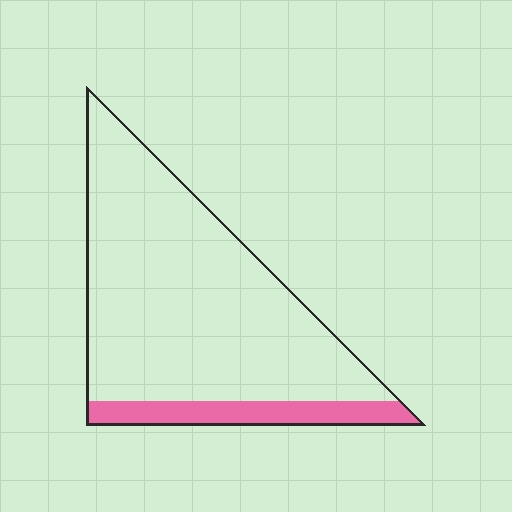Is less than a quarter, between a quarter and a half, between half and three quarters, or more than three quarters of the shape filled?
Less than a quarter.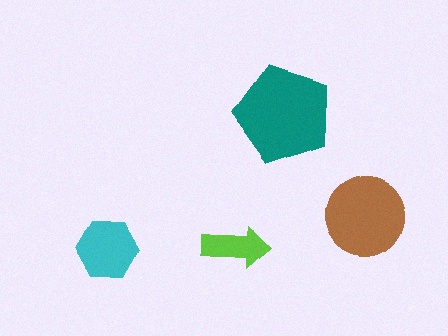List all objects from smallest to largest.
The lime arrow, the cyan hexagon, the brown circle, the teal pentagon.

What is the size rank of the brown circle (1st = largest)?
2nd.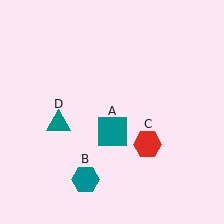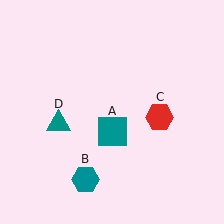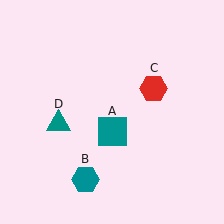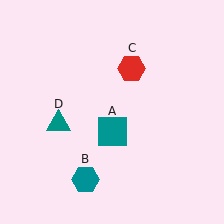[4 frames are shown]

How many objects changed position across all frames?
1 object changed position: red hexagon (object C).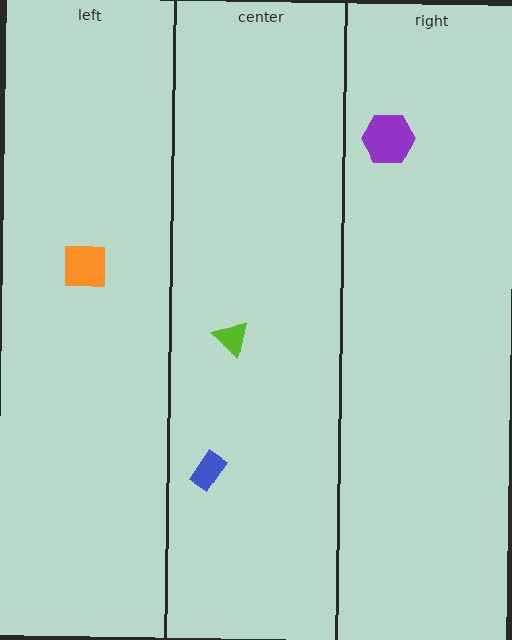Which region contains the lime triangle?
The center region.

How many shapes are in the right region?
1.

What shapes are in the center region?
The blue rectangle, the lime triangle.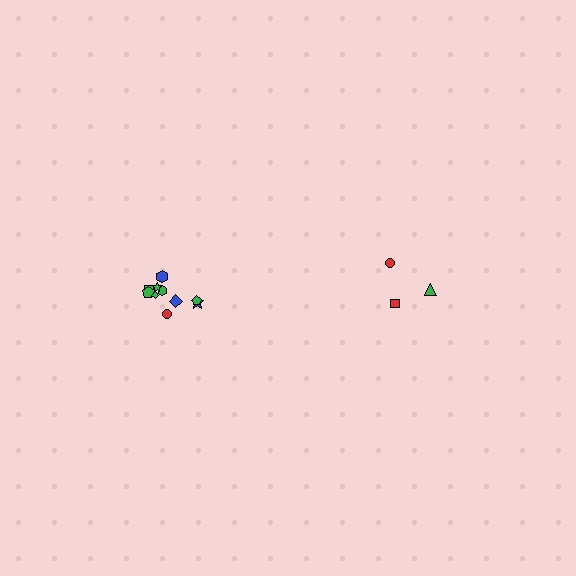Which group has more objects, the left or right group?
The left group.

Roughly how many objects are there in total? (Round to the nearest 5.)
Roughly 15 objects in total.